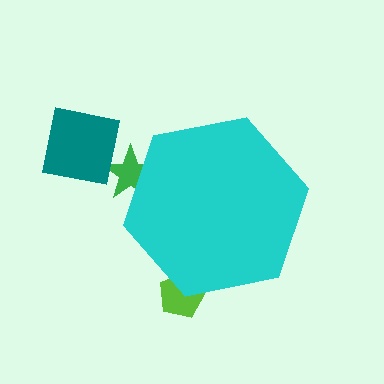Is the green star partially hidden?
Yes, the green star is partially hidden behind the cyan hexagon.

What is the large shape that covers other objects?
A cyan hexagon.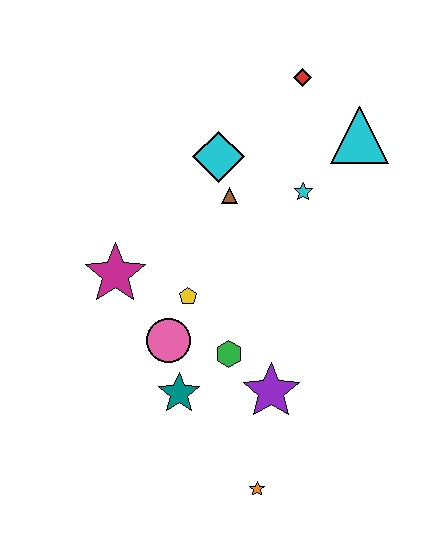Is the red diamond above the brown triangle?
Yes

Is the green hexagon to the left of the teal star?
No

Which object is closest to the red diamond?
The cyan triangle is closest to the red diamond.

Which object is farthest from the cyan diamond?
The orange star is farthest from the cyan diamond.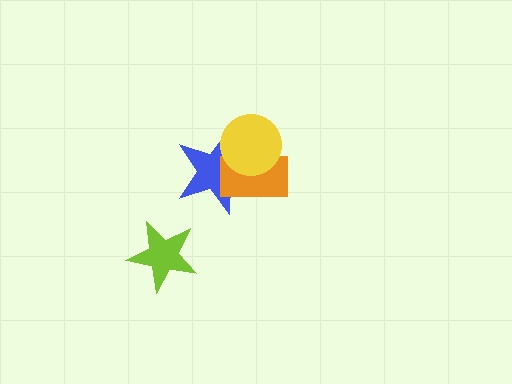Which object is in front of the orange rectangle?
The yellow circle is in front of the orange rectangle.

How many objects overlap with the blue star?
2 objects overlap with the blue star.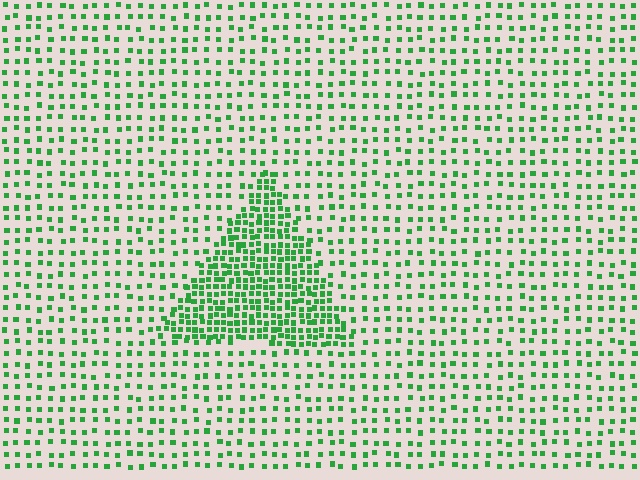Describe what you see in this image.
The image contains small green elements arranged at two different densities. A triangle-shaped region is visible where the elements are more densely packed than the surrounding area.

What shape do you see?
I see a triangle.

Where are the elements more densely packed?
The elements are more densely packed inside the triangle boundary.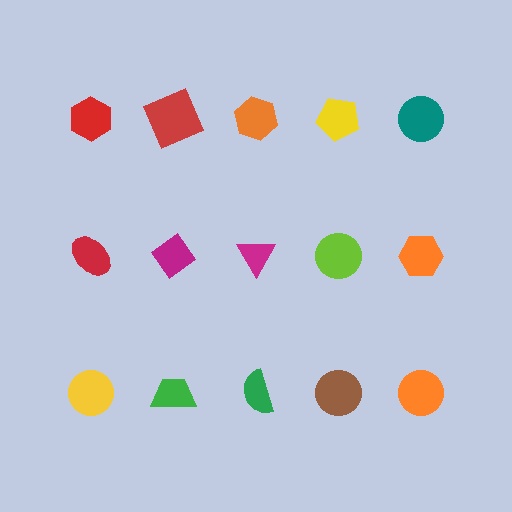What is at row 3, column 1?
A yellow circle.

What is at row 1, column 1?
A red hexagon.